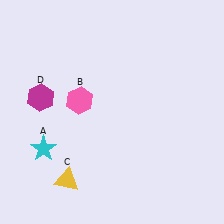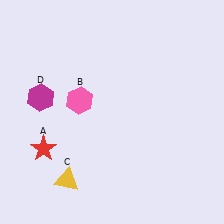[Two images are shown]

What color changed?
The star (A) changed from cyan in Image 1 to red in Image 2.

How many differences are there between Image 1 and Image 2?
There is 1 difference between the two images.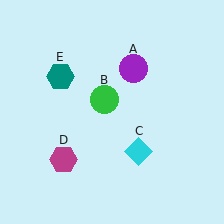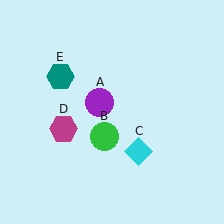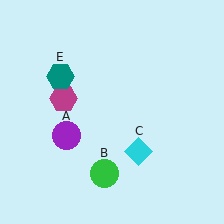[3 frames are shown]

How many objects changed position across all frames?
3 objects changed position: purple circle (object A), green circle (object B), magenta hexagon (object D).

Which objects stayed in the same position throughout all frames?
Cyan diamond (object C) and teal hexagon (object E) remained stationary.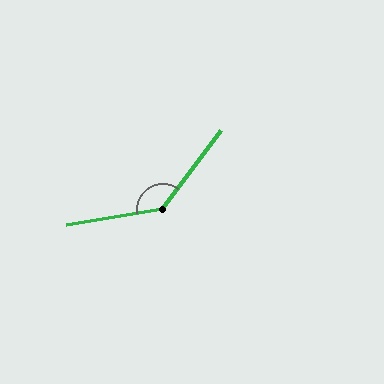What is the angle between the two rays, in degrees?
Approximately 136 degrees.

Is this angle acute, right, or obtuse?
It is obtuse.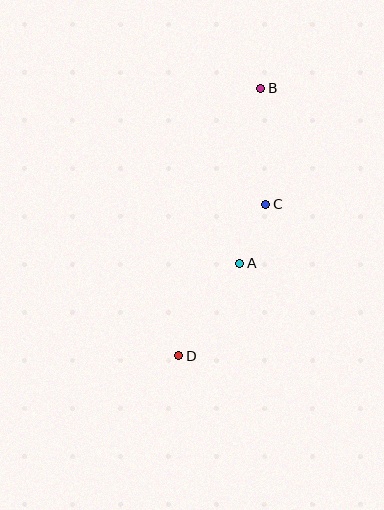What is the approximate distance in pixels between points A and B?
The distance between A and B is approximately 176 pixels.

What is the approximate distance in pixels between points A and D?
The distance between A and D is approximately 111 pixels.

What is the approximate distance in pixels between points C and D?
The distance between C and D is approximately 175 pixels.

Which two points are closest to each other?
Points A and C are closest to each other.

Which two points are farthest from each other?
Points B and D are farthest from each other.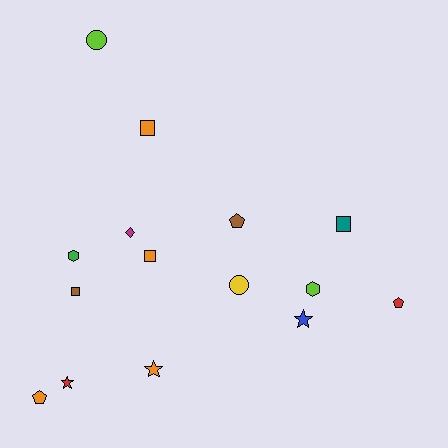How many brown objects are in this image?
There are 2 brown objects.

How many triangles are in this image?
There are no triangles.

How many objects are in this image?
There are 15 objects.